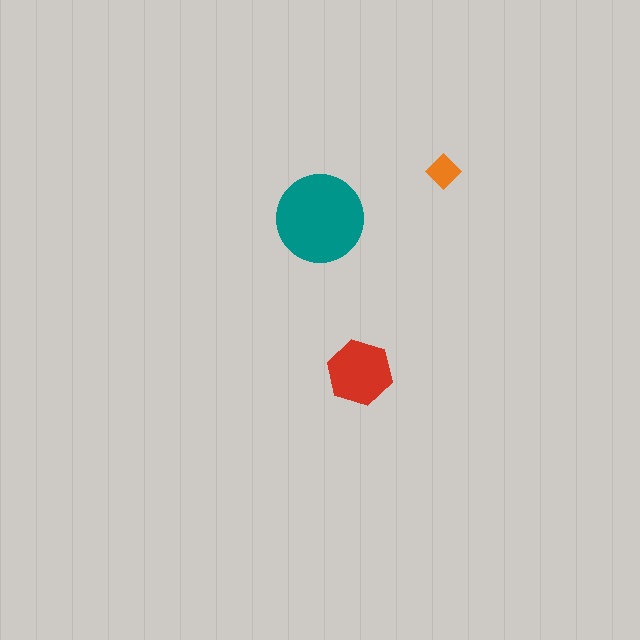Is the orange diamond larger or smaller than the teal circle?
Smaller.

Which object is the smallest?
The orange diamond.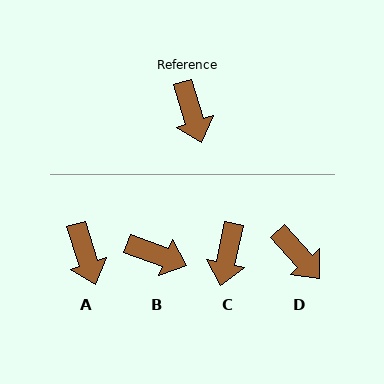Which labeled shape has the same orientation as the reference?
A.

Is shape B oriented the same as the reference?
No, it is off by about 52 degrees.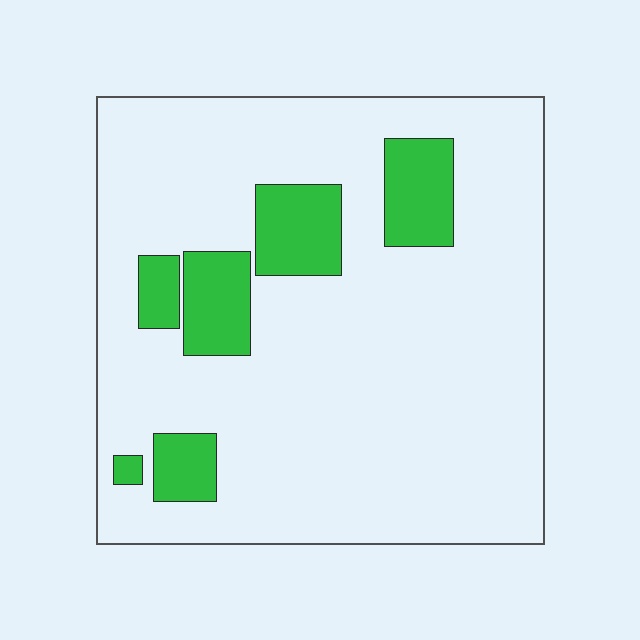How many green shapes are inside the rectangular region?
6.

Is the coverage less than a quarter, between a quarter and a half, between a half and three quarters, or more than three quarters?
Less than a quarter.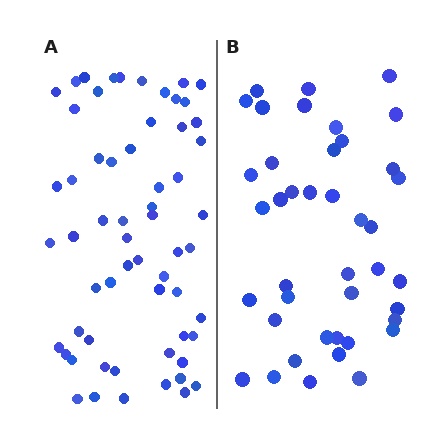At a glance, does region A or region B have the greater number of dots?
Region A (the left region) has more dots.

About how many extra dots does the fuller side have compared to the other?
Region A has approximately 20 more dots than region B.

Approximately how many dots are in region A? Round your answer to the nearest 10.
About 60 dots.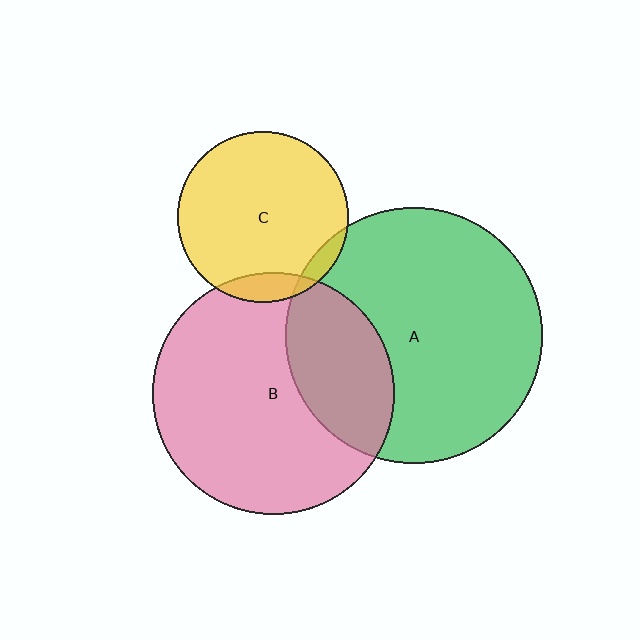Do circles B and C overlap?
Yes.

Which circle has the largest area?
Circle A (green).